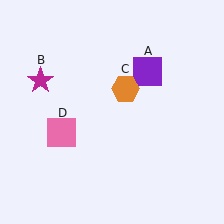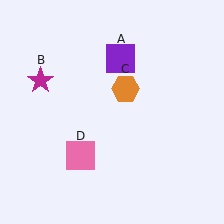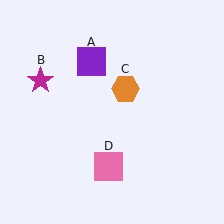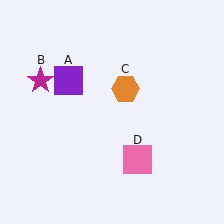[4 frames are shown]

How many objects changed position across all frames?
2 objects changed position: purple square (object A), pink square (object D).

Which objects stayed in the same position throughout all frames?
Magenta star (object B) and orange hexagon (object C) remained stationary.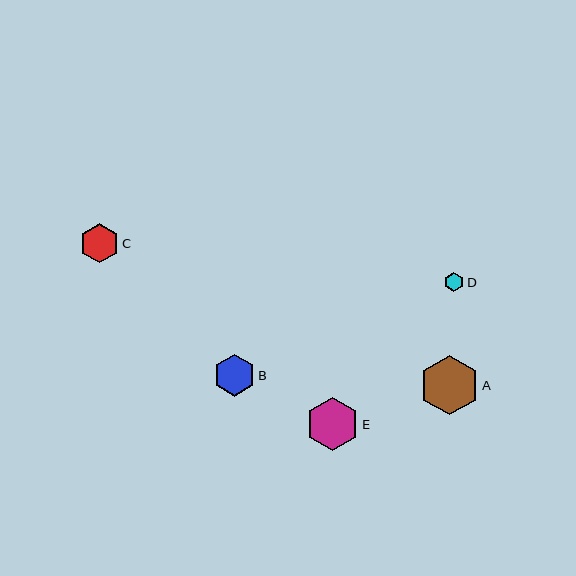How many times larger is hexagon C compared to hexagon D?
Hexagon C is approximately 2.0 times the size of hexagon D.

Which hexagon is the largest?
Hexagon A is the largest with a size of approximately 60 pixels.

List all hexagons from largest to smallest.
From largest to smallest: A, E, B, C, D.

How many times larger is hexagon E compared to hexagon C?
Hexagon E is approximately 1.4 times the size of hexagon C.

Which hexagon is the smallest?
Hexagon D is the smallest with a size of approximately 19 pixels.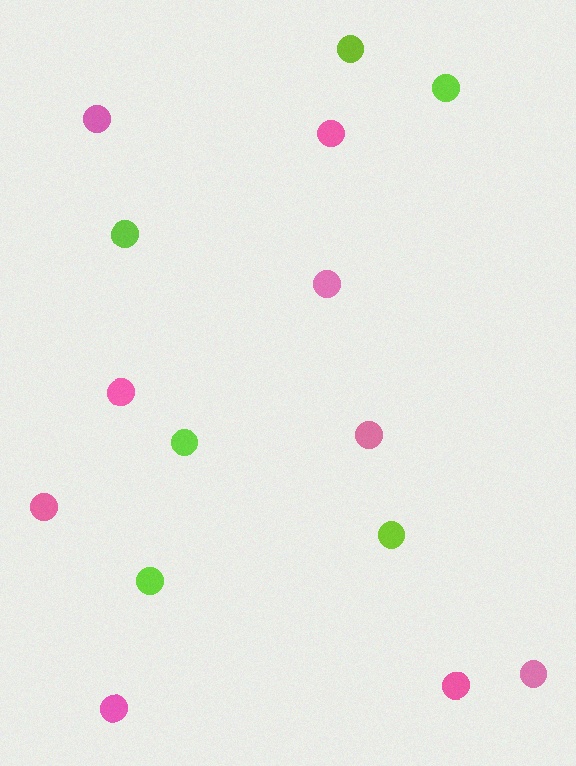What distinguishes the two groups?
There are 2 groups: one group of lime circles (6) and one group of pink circles (9).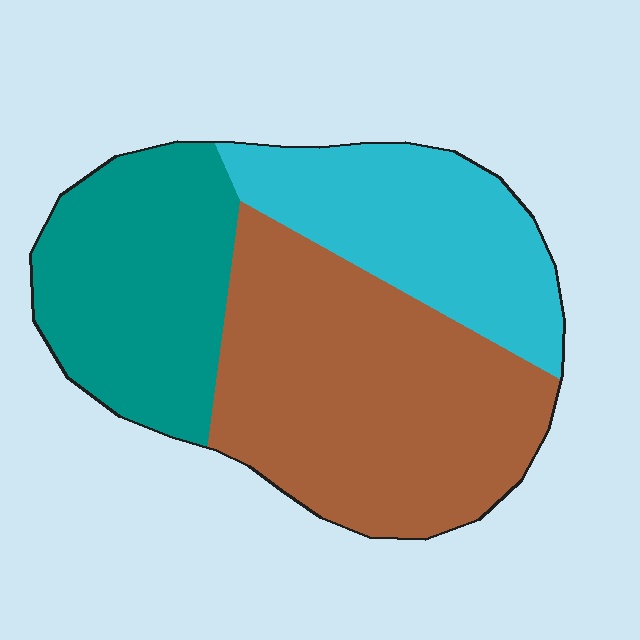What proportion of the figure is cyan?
Cyan covers roughly 25% of the figure.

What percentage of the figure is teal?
Teal covers around 30% of the figure.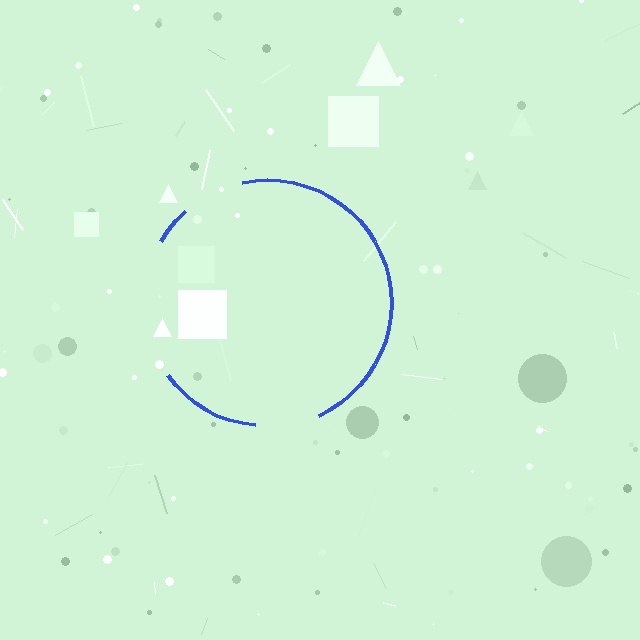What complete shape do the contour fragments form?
The contour fragments form a circle.